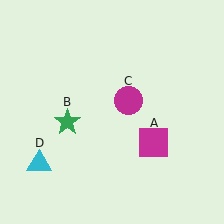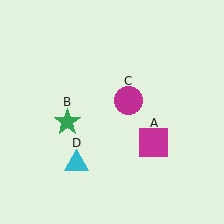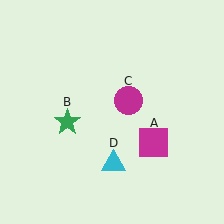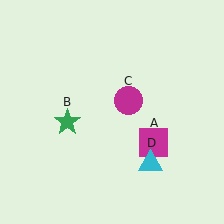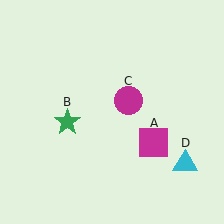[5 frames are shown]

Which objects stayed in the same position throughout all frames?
Magenta square (object A) and green star (object B) and magenta circle (object C) remained stationary.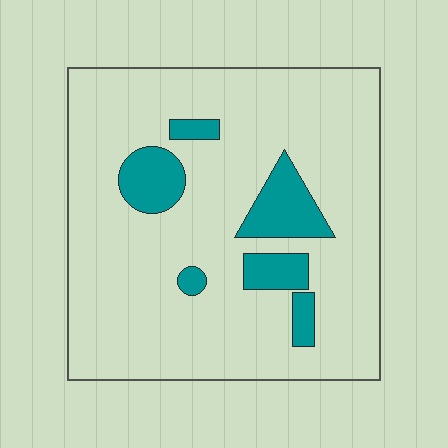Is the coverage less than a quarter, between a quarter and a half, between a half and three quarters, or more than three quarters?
Less than a quarter.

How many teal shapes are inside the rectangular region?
6.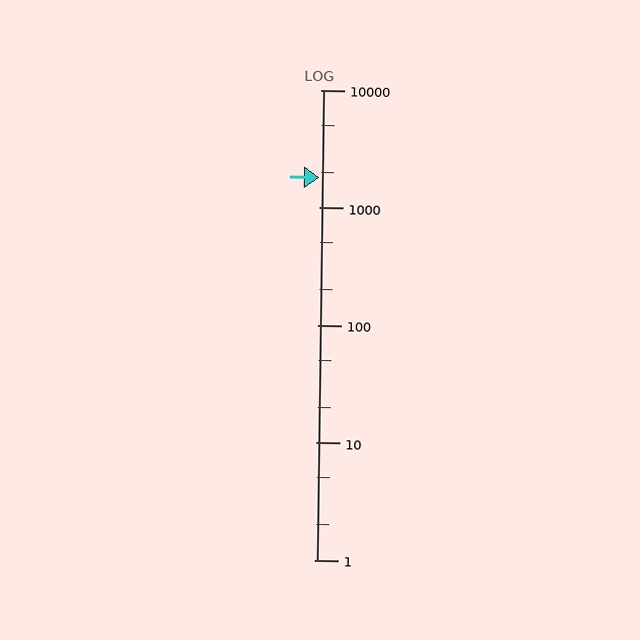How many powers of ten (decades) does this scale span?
The scale spans 4 decades, from 1 to 10000.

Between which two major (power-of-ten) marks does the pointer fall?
The pointer is between 1000 and 10000.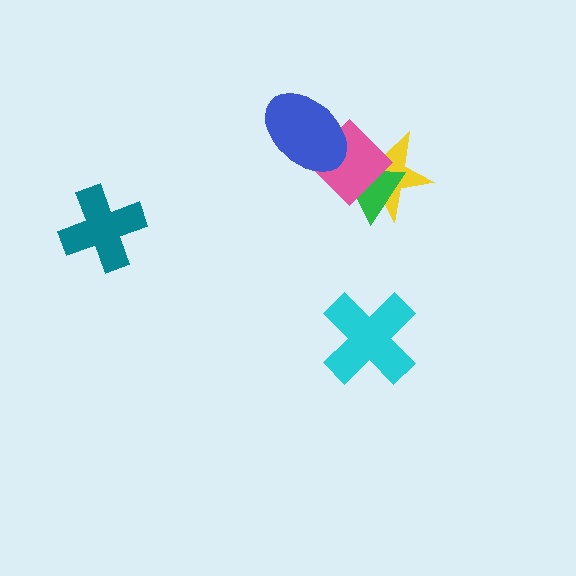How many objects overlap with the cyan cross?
0 objects overlap with the cyan cross.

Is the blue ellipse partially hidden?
No, no other shape covers it.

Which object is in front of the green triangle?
The pink diamond is in front of the green triangle.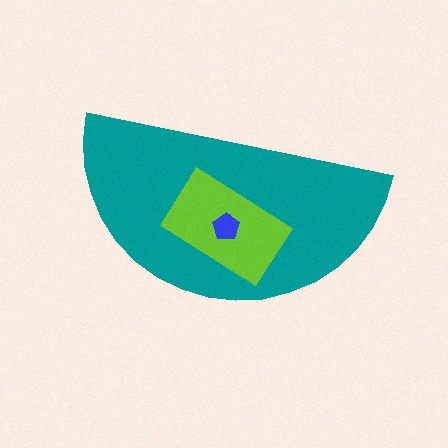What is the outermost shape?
The teal semicircle.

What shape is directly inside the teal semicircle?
The lime rectangle.